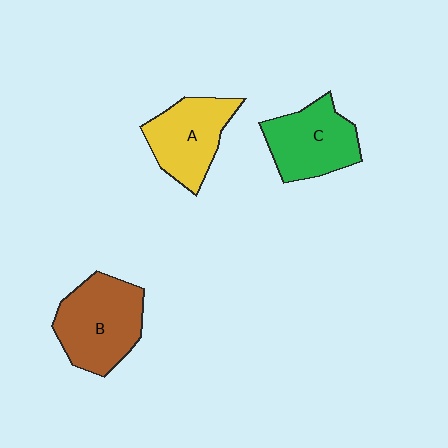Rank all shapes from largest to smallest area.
From largest to smallest: B (brown), C (green), A (yellow).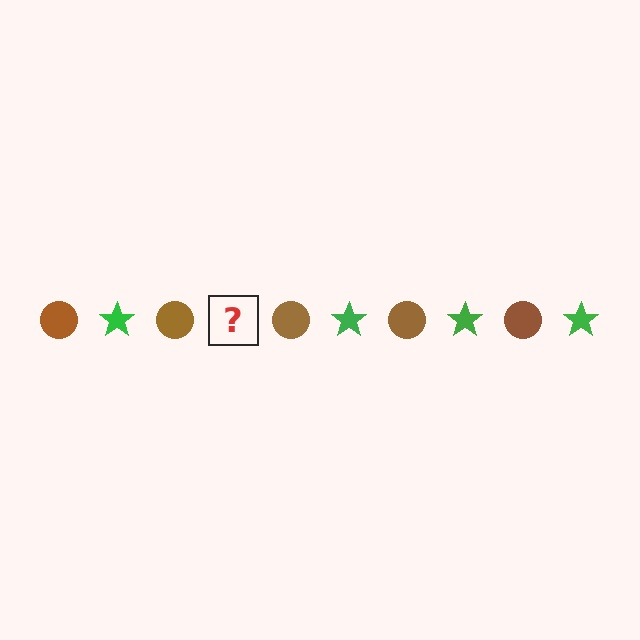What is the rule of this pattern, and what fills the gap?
The rule is that the pattern alternates between brown circle and green star. The gap should be filled with a green star.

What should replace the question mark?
The question mark should be replaced with a green star.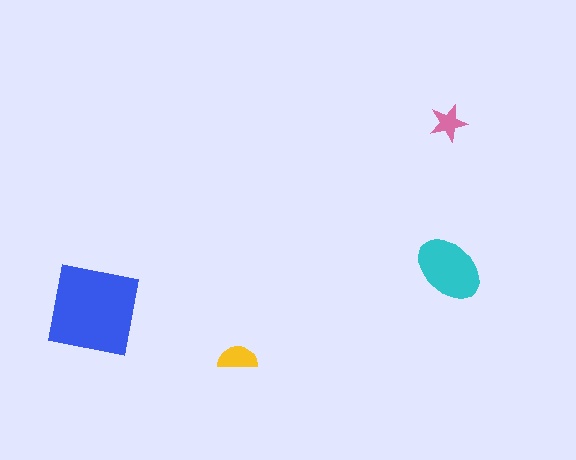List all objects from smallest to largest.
The pink star, the yellow semicircle, the cyan ellipse, the blue square.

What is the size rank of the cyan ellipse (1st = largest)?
2nd.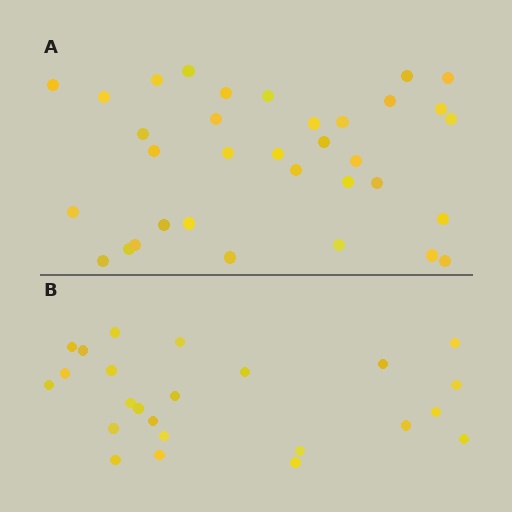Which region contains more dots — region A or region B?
Region A (the top region) has more dots.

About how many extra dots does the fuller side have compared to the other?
Region A has roughly 10 or so more dots than region B.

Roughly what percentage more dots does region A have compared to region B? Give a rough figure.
About 40% more.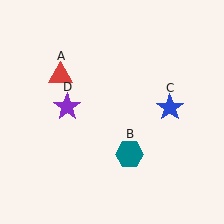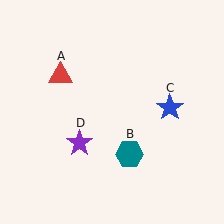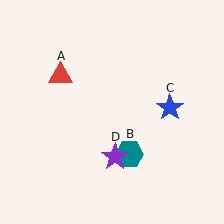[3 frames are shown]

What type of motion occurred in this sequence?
The purple star (object D) rotated counterclockwise around the center of the scene.